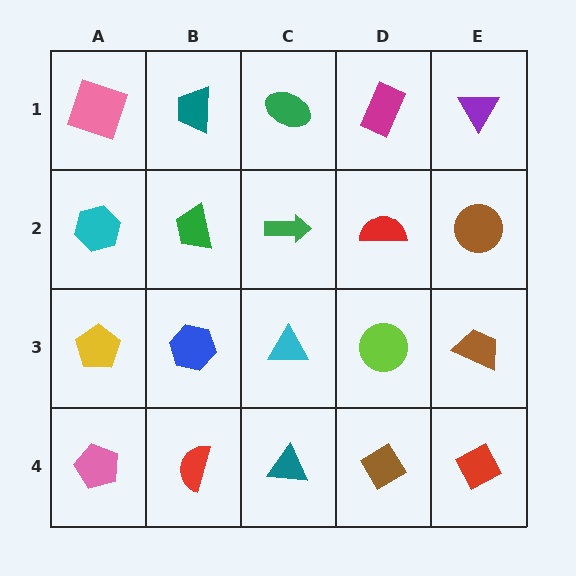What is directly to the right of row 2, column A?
A green trapezoid.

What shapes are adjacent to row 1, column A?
A cyan hexagon (row 2, column A), a teal trapezoid (row 1, column B).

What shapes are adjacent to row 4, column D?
A lime circle (row 3, column D), a teal triangle (row 4, column C), a red diamond (row 4, column E).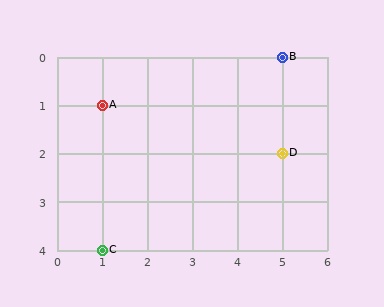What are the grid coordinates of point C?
Point C is at grid coordinates (1, 4).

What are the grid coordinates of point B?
Point B is at grid coordinates (5, 0).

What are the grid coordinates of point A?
Point A is at grid coordinates (1, 1).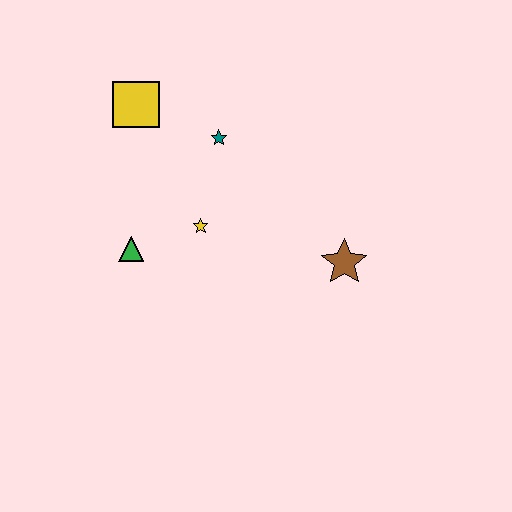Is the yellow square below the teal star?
No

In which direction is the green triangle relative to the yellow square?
The green triangle is below the yellow square.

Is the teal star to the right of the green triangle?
Yes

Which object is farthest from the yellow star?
The brown star is farthest from the yellow star.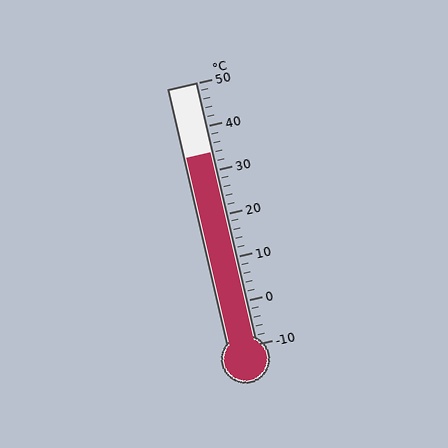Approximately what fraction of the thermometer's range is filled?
The thermometer is filled to approximately 75% of its range.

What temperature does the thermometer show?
The thermometer shows approximately 34°C.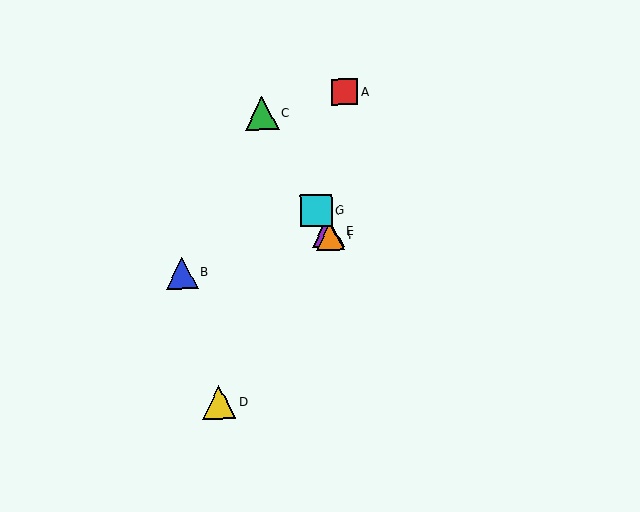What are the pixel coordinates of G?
Object G is at (316, 211).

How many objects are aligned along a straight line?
4 objects (C, E, F, G) are aligned along a straight line.